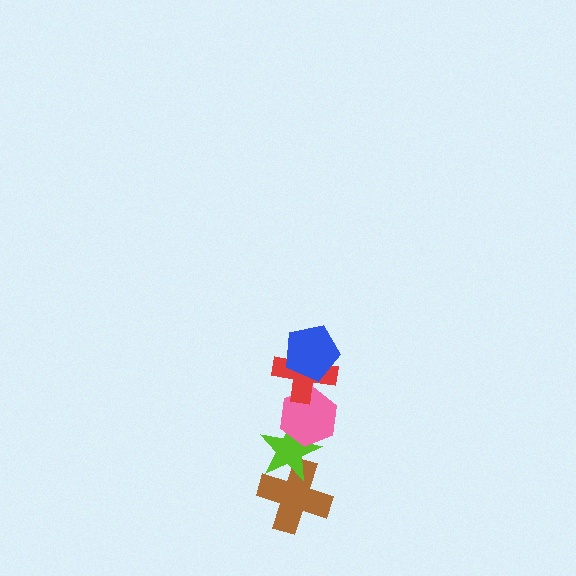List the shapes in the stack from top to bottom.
From top to bottom: the blue pentagon, the red cross, the pink hexagon, the lime star, the brown cross.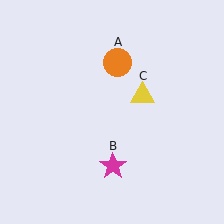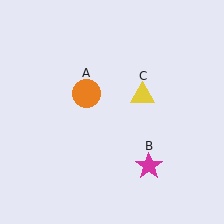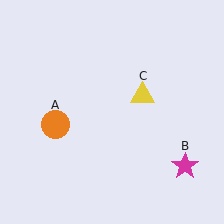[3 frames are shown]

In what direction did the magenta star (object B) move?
The magenta star (object B) moved right.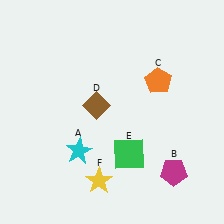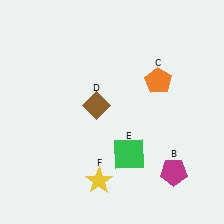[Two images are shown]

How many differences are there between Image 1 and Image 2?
There is 1 difference between the two images.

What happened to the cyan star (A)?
The cyan star (A) was removed in Image 2. It was in the bottom-left area of Image 1.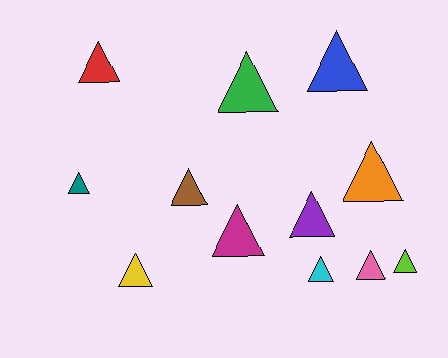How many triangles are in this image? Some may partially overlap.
There are 12 triangles.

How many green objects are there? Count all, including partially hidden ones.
There is 1 green object.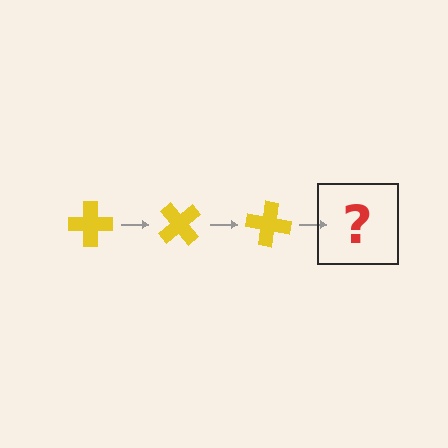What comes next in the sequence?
The next element should be a yellow cross rotated 150 degrees.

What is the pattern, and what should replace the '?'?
The pattern is that the cross rotates 50 degrees each step. The '?' should be a yellow cross rotated 150 degrees.